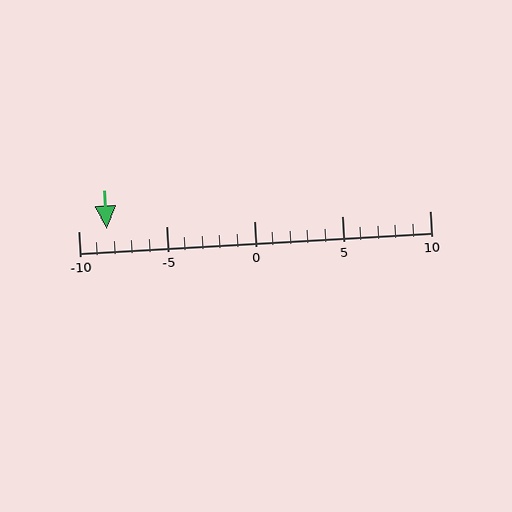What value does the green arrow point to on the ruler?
The green arrow points to approximately -8.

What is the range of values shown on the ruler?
The ruler shows values from -10 to 10.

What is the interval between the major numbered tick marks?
The major tick marks are spaced 5 units apart.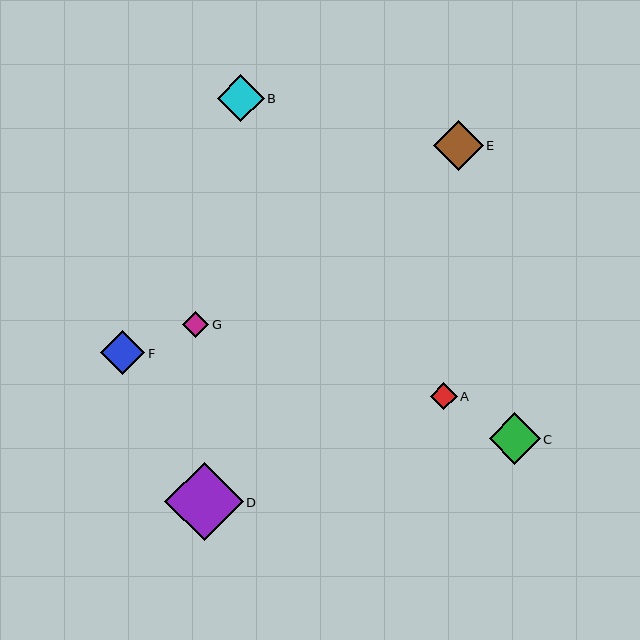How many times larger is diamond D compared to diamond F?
Diamond D is approximately 1.8 times the size of diamond F.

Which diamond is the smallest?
Diamond G is the smallest with a size of approximately 26 pixels.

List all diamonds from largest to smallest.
From largest to smallest: D, C, E, B, F, A, G.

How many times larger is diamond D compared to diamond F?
Diamond D is approximately 1.8 times the size of diamond F.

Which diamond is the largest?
Diamond D is the largest with a size of approximately 79 pixels.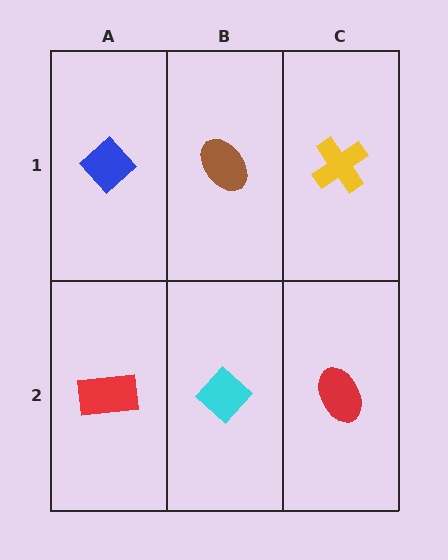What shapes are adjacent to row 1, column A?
A red rectangle (row 2, column A), a brown ellipse (row 1, column B).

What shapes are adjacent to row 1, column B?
A cyan diamond (row 2, column B), a blue diamond (row 1, column A), a yellow cross (row 1, column C).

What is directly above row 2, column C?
A yellow cross.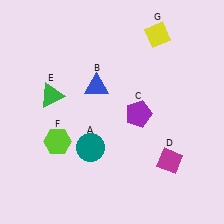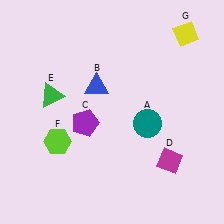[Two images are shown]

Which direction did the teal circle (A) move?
The teal circle (A) moved right.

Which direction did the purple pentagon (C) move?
The purple pentagon (C) moved left.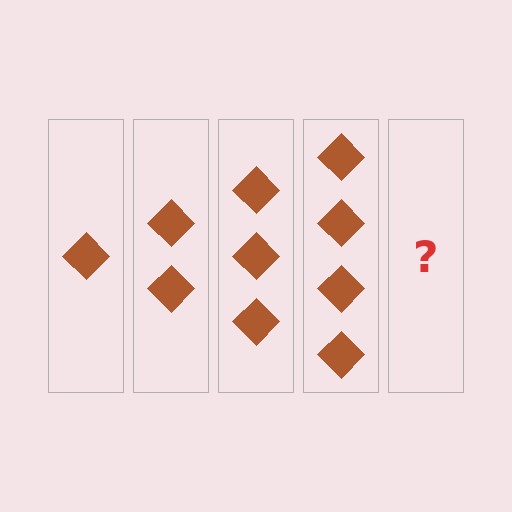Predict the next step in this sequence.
The next step is 5 diamonds.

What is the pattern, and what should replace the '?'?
The pattern is that each step adds one more diamond. The '?' should be 5 diamonds.